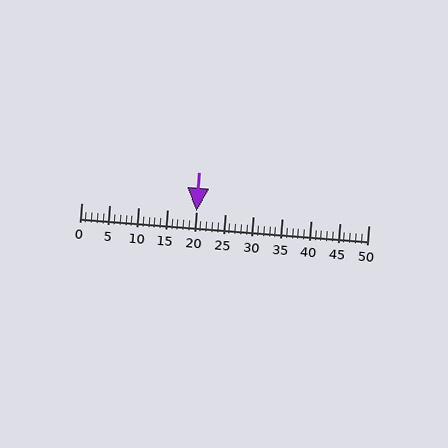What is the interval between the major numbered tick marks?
The major tick marks are spaced 5 units apart.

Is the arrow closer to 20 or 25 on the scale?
The arrow is closer to 20.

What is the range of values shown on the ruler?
The ruler shows values from 0 to 50.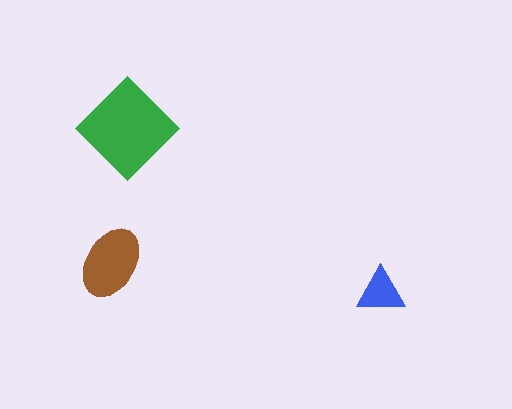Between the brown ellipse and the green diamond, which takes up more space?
The green diamond.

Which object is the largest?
The green diamond.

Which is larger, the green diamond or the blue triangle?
The green diamond.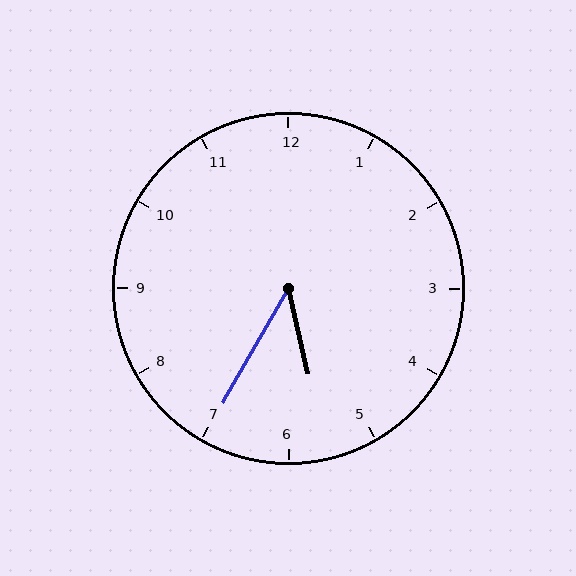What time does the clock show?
5:35.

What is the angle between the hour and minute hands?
Approximately 42 degrees.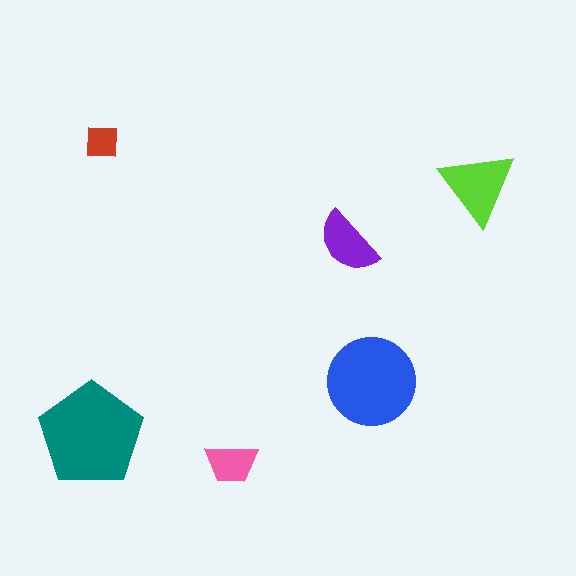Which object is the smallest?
The red square.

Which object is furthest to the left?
The teal pentagon is leftmost.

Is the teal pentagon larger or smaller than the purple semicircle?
Larger.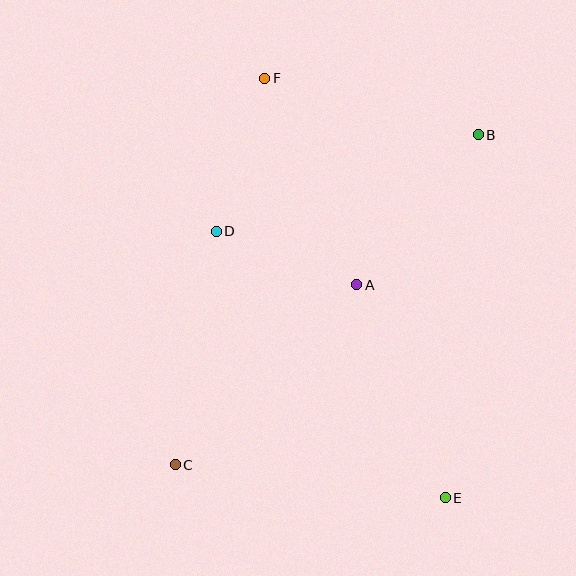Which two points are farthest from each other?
Points E and F are farthest from each other.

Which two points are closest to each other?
Points A and D are closest to each other.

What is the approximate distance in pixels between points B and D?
The distance between B and D is approximately 279 pixels.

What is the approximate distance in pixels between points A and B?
The distance between A and B is approximately 193 pixels.